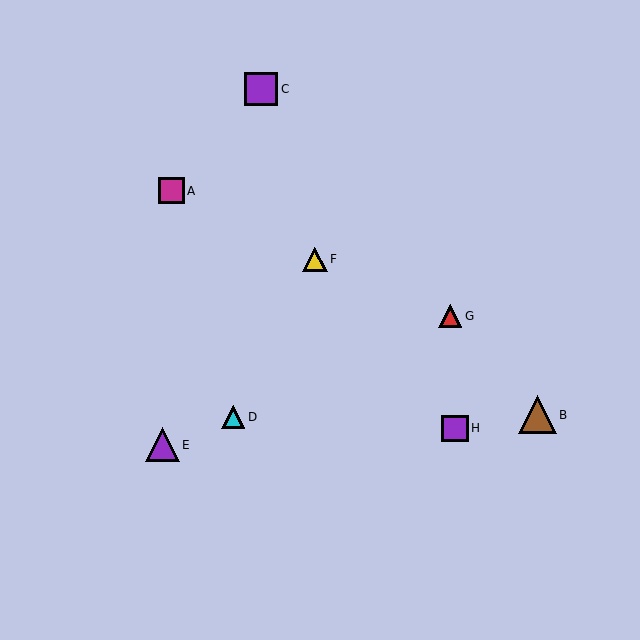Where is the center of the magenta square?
The center of the magenta square is at (171, 191).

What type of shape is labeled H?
Shape H is a purple square.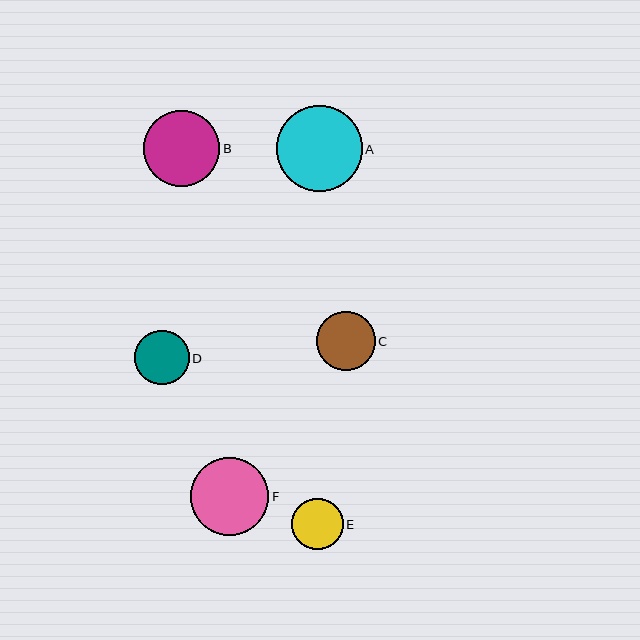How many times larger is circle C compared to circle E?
Circle C is approximately 1.1 times the size of circle E.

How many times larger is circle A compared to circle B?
Circle A is approximately 1.1 times the size of circle B.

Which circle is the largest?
Circle A is the largest with a size of approximately 86 pixels.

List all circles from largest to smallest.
From largest to smallest: A, F, B, C, D, E.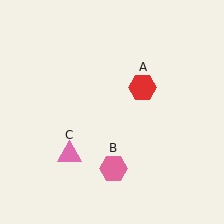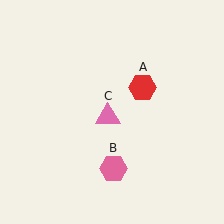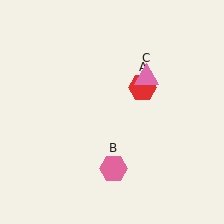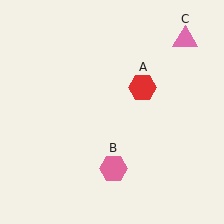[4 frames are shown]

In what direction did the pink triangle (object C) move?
The pink triangle (object C) moved up and to the right.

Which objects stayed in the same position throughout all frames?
Red hexagon (object A) and pink hexagon (object B) remained stationary.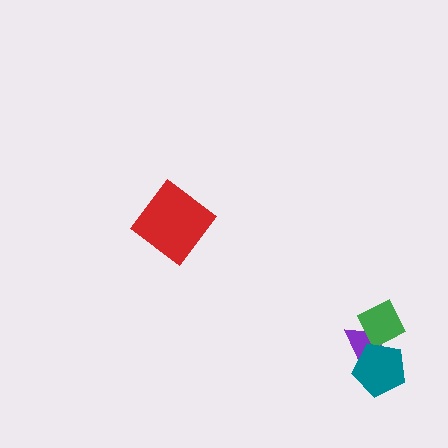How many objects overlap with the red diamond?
0 objects overlap with the red diamond.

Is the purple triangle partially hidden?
Yes, it is partially covered by another shape.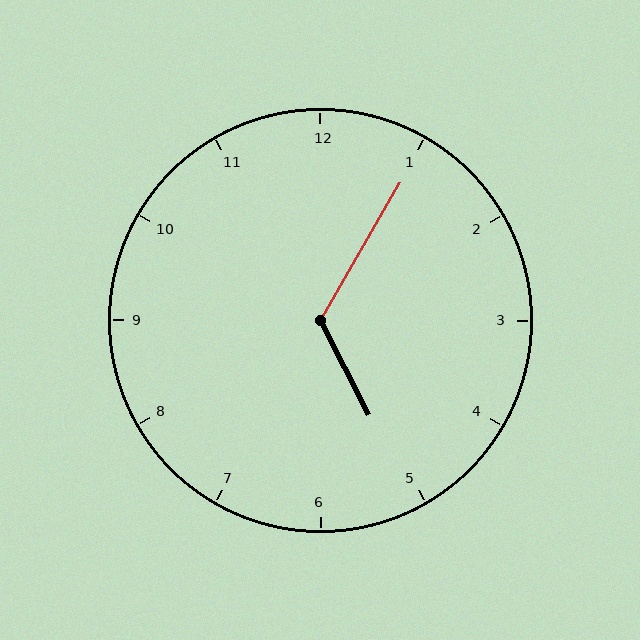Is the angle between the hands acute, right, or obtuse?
It is obtuse.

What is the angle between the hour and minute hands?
Approximately 122 degrees.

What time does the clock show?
5:05.